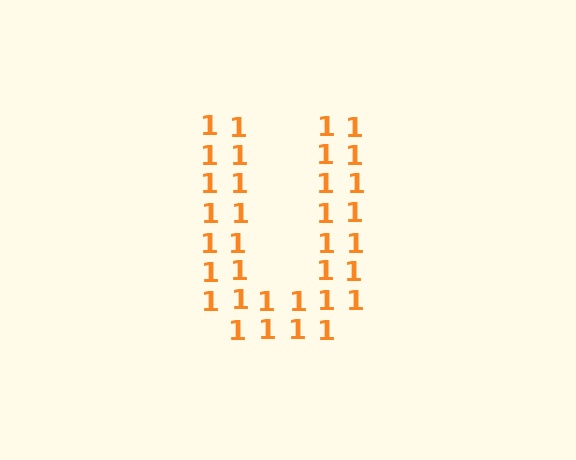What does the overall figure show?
The overall figure shows the letter U.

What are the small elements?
The small elements are digit 1's.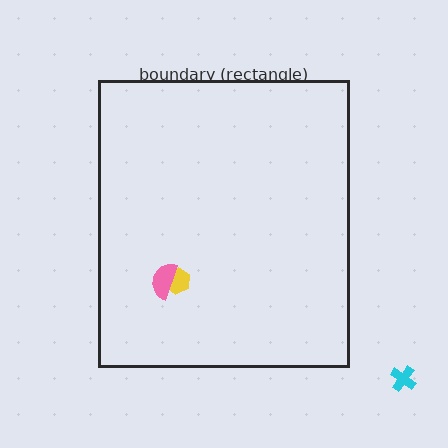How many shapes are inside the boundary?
2 inside, 1 outside.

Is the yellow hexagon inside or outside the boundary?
Inside.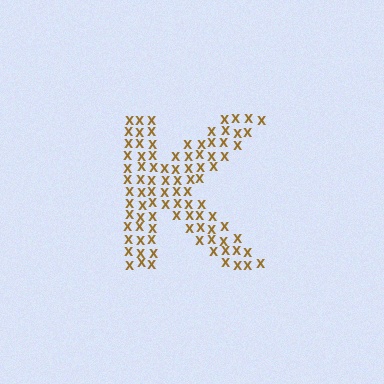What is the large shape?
The large shape is the letter K.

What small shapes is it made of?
It is made of small letter X's.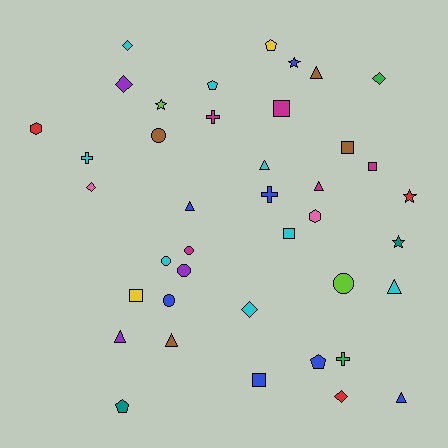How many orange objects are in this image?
There are no orange objects.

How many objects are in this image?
There are 40 objects.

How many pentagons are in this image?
There are 4 pentagons.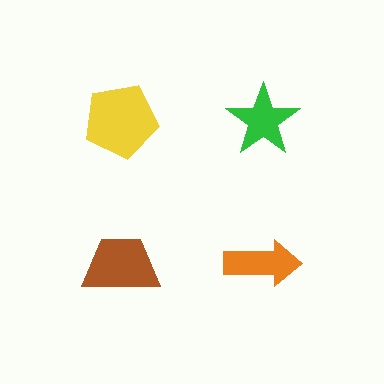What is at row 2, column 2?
An orange arrow.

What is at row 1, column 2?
A green star.